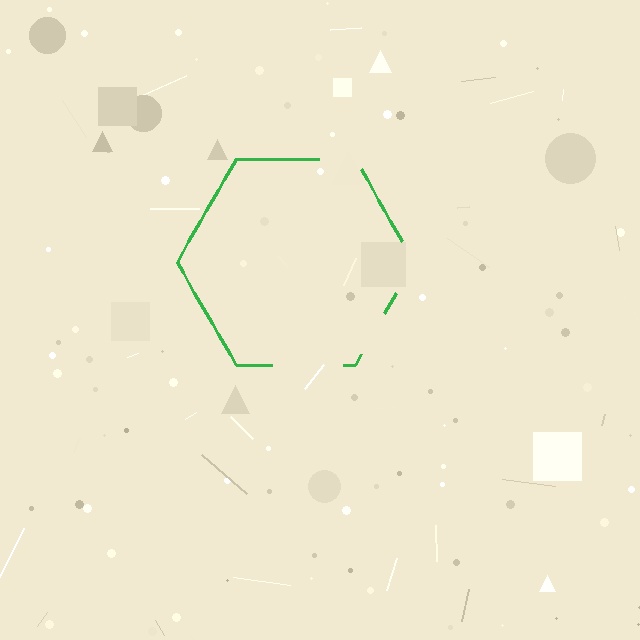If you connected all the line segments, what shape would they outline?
They would outline a hexagon.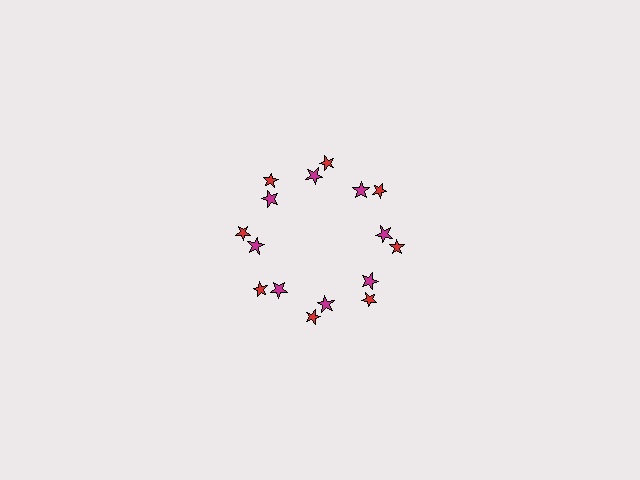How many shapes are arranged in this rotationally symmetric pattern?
There are 16 shapes, arranged in 8 groups of 2.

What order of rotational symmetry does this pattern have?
This pattern has 8-fold rotational symmetry.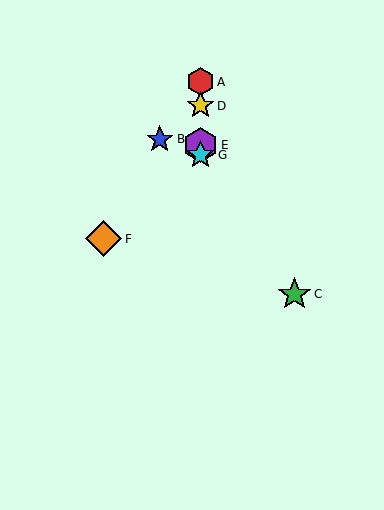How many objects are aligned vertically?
4 objects (A, D, E, G) are aligned vertically.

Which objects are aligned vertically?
Objects A, D, E, G are aligned vertically.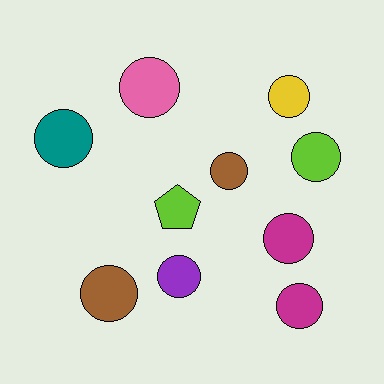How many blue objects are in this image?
There are no blue objects.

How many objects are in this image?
There are 10 objects.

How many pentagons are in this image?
There is 1 pentagon.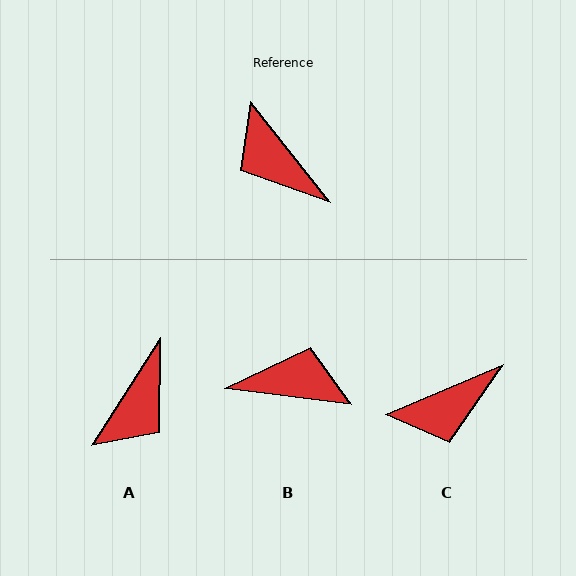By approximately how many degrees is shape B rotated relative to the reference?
Approximately 135 degrees clockwise.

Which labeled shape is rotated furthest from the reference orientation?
B, about 135 degrees away.